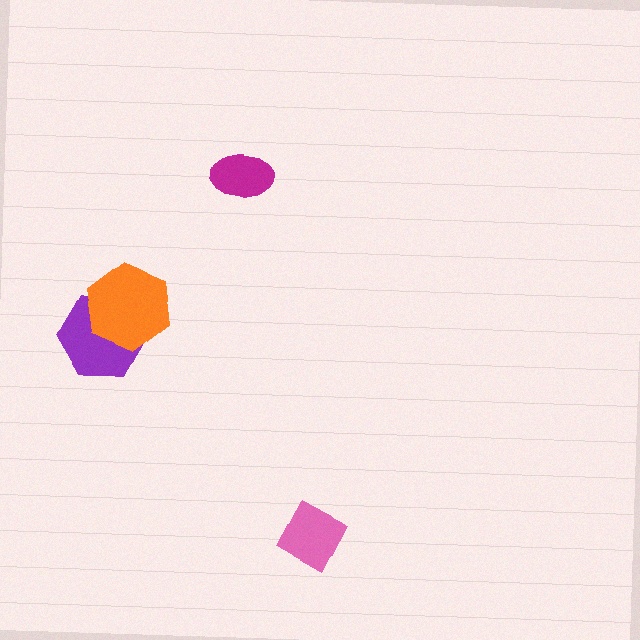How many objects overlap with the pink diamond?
0 objects overlap with the pink diamond.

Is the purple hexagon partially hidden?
Yes, it is partially covered by another shape.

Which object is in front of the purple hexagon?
The orange hexagon is in front of the purple hexagon.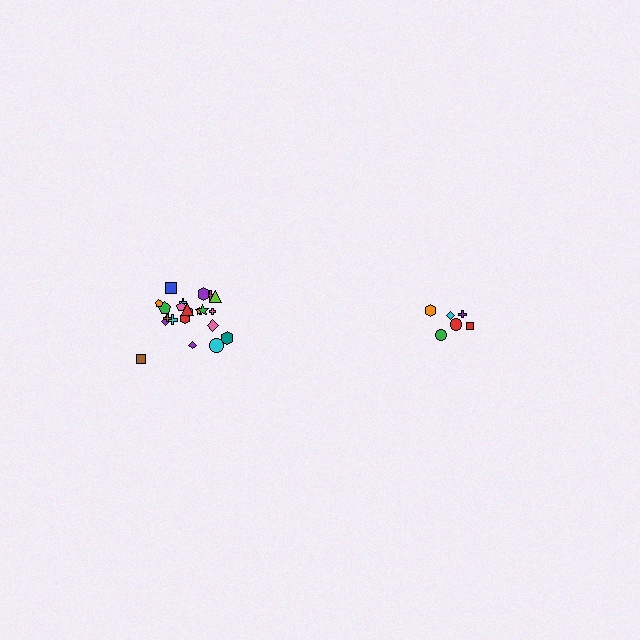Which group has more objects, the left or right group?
The left group.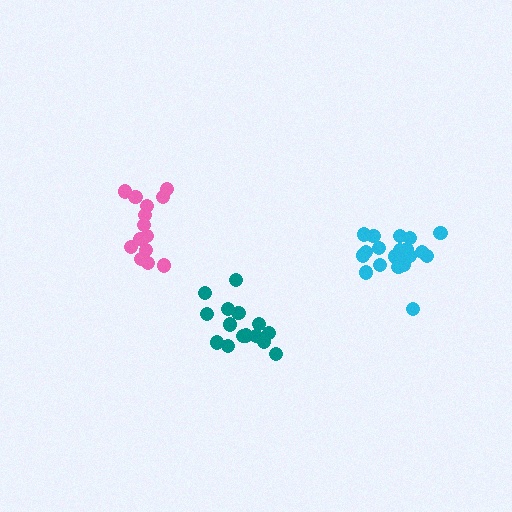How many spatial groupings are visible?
There are 3 spatial groupings.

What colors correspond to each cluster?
The clusters are colored: teal, pink, cyan.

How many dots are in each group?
Group 1: 15 dots, Group 2: 14 dots, Group 3: 20 dots (49 total).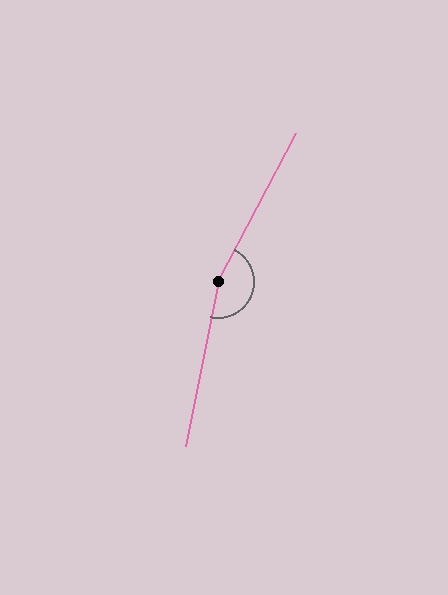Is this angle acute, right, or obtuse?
It is obtuse.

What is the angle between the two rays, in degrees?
Approximately 164 degrees.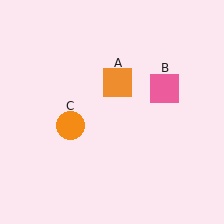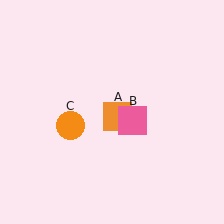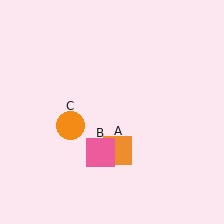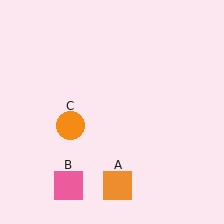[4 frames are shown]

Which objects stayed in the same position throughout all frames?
Orange circle (object C) remained stationary.